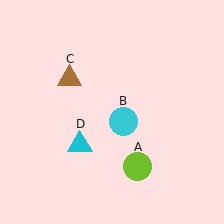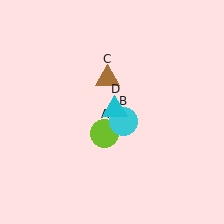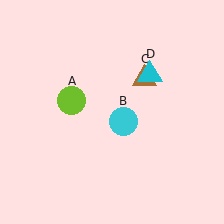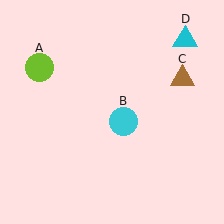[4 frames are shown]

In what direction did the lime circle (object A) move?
The lime circle (object A) moved up and to the left.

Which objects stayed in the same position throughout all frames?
Cyan circle (object B) remained stationary.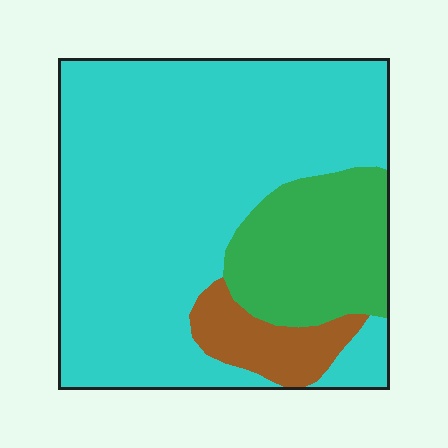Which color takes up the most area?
Cyan, at roughly 70%.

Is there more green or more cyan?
Cyan.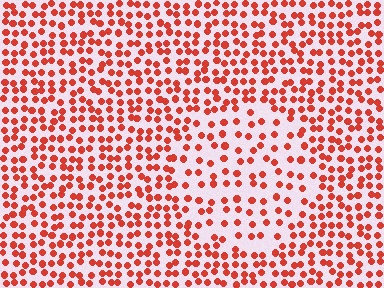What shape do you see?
I see a circle.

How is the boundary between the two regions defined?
The boundary is defined by a change in element density (approximately 1.8x ratio). All elements are the same color, size, and shape.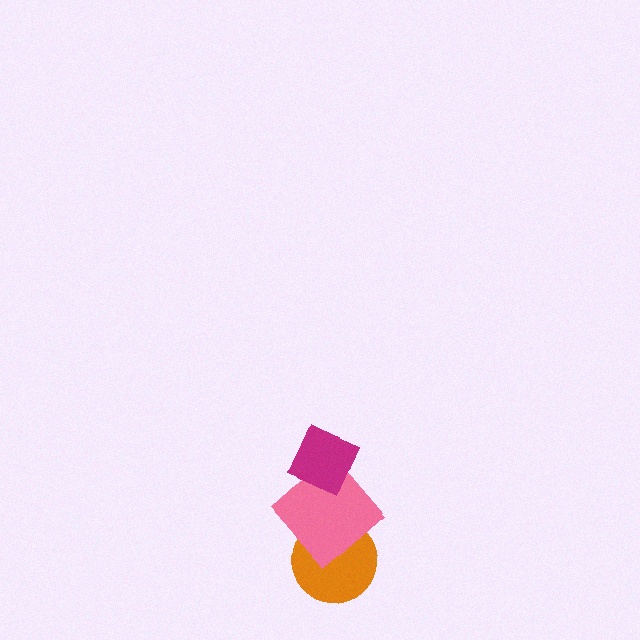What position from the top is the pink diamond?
The pink diamond is 2nd from the top.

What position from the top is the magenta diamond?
The magenta diamond is 1st from the top.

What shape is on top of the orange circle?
The pink diamond is on top of the orange circle.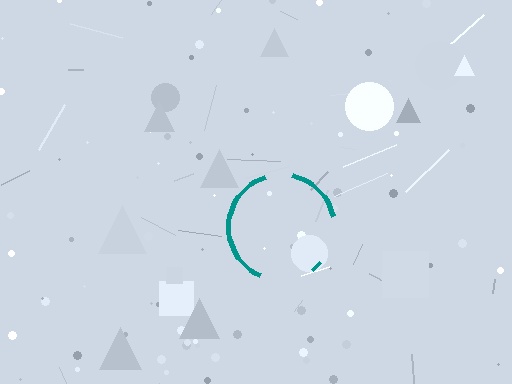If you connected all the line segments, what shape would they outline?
They would outline a circle.